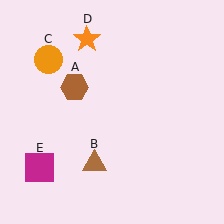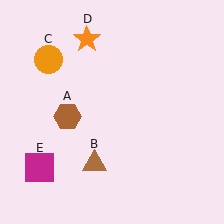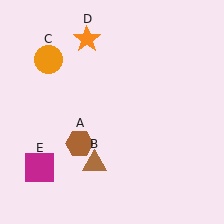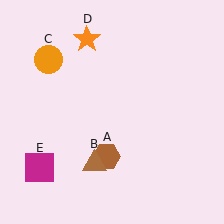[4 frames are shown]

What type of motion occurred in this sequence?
The brown hexagon (object A) rotated counterclockwise around the center of the scene.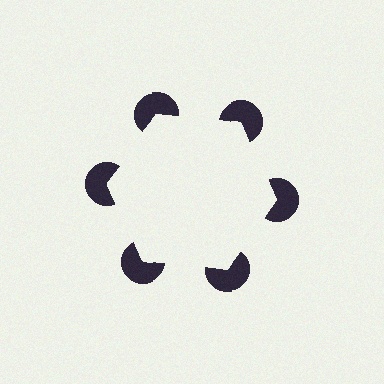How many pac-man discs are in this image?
There are 6 — one at each vertex of the illusory hexagon.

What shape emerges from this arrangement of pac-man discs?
An illusory hexagon — its edges are inferred from the aligned wedge cuts in the pac-man discs, not physically drawn.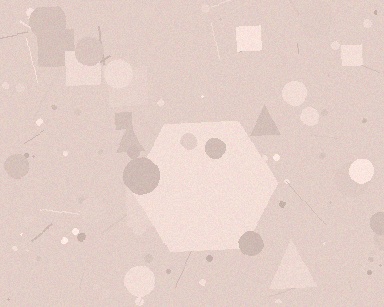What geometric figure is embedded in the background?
A hexagon is embedded in the background.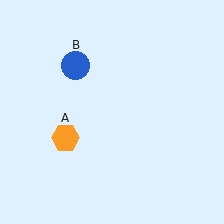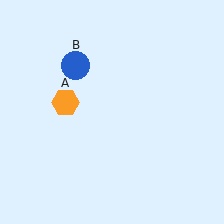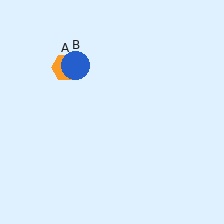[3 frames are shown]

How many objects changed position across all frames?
1 object changed position: orange hexagon (object A).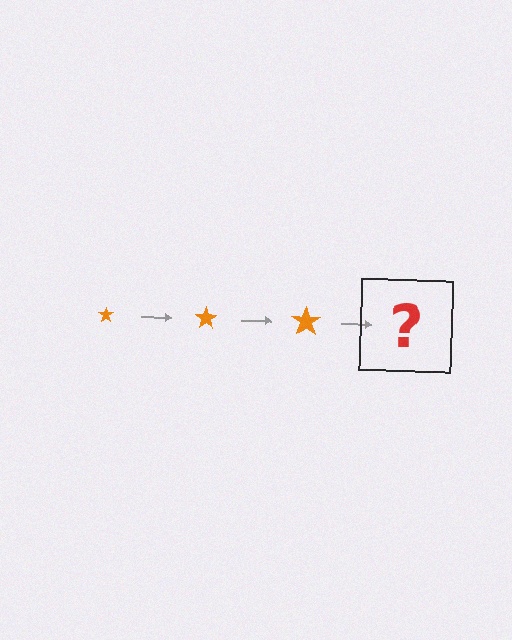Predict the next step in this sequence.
The next step is an orange star, larger than the previous one.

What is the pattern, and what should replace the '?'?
The pattern is that the star gets progressively larger each step. The '?' should be an orange star, larger than the previous one.